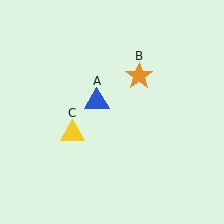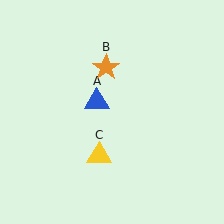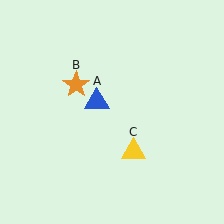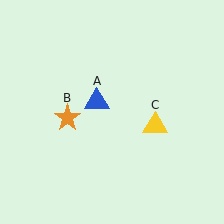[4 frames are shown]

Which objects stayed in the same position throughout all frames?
Blue triangle (object A) remained stationary.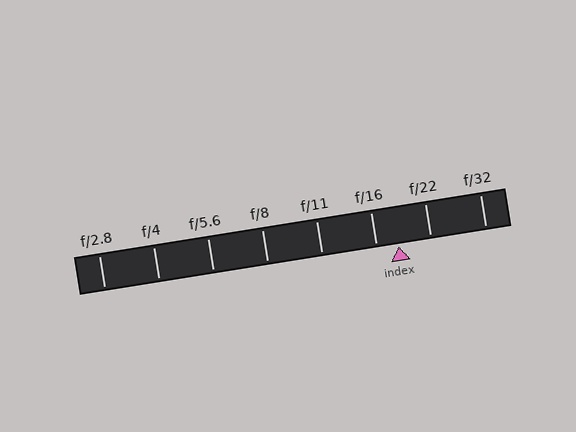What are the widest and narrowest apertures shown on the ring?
The widest aperture shown is f/2.8 and the narrowest is f/32.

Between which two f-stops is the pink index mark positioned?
The index mark is between f/16 and f/22.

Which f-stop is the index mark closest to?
The index mark is closest to f/16.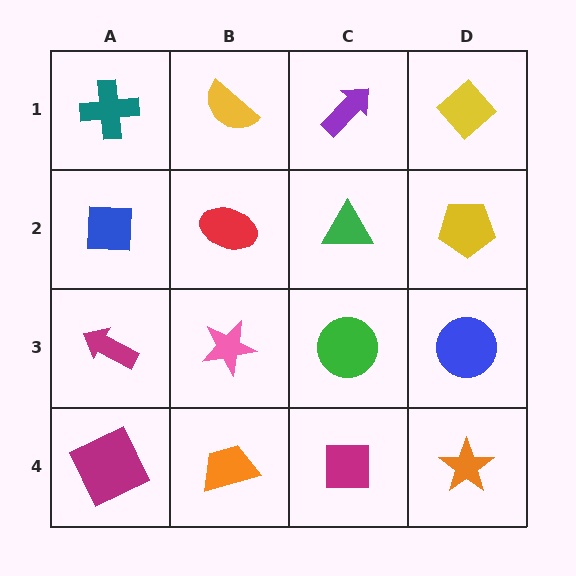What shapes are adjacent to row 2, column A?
A teal cross (row 1, column A), a magenta arrow (row 3, column A), a red ellipse (row 2, column B).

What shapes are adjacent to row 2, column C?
A purple arrow (row 1, column C), a green circle (row 3, column C), a red ellipse (row 2, column B), a yellow pentagon (row 2, column D).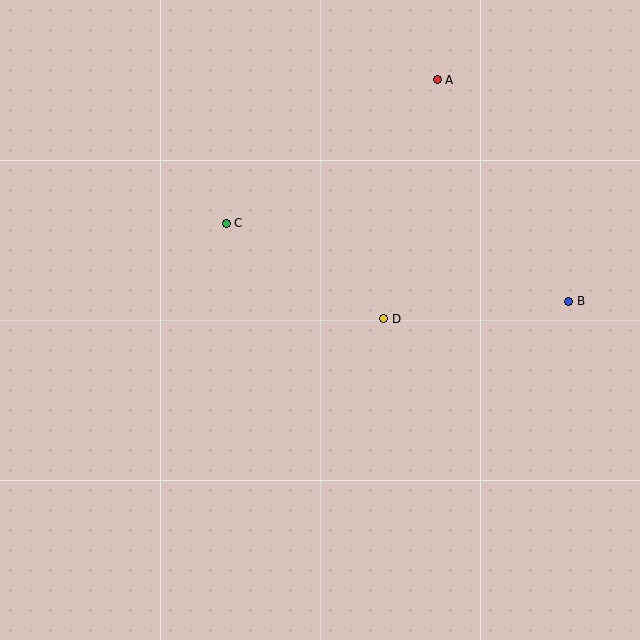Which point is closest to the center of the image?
Point D at (384, 319) is closest to the center.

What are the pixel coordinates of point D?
Point D is at (384, 319).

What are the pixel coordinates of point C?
Point C is at (226, 223).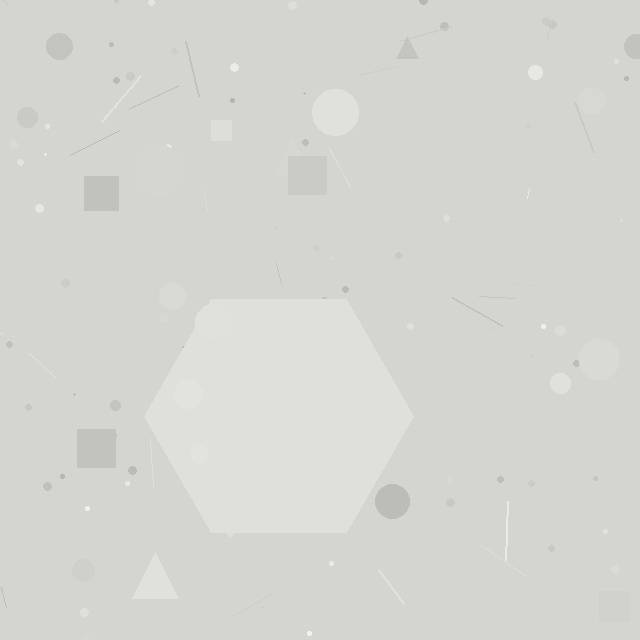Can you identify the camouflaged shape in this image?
The camouflaged shape is a hexagon.